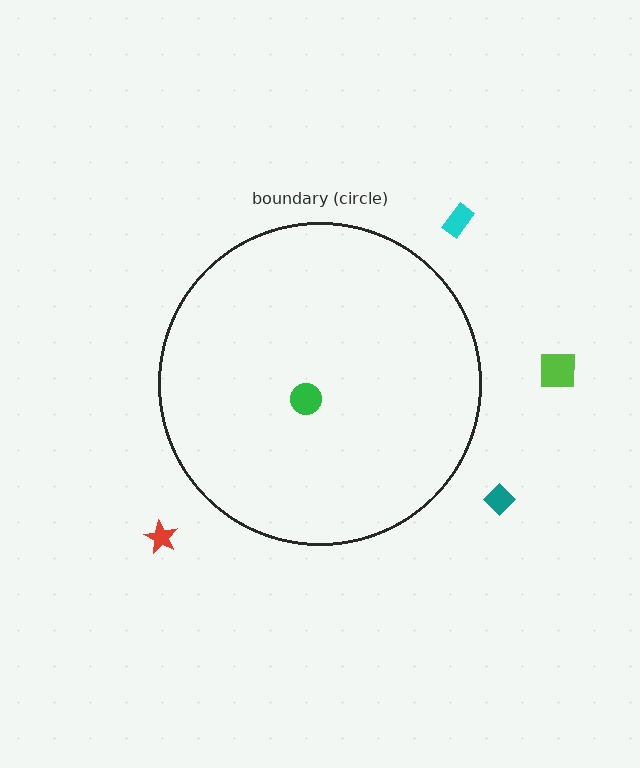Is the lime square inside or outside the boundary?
Outside.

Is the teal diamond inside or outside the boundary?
Outside.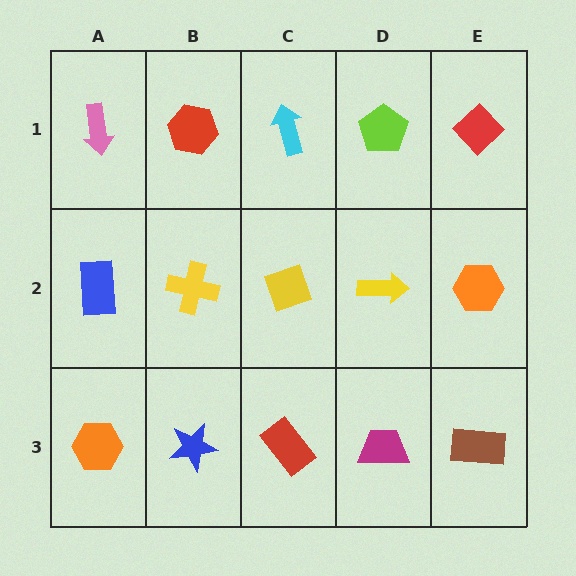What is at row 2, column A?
A blue rectangle.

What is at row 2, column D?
A yellow arrow.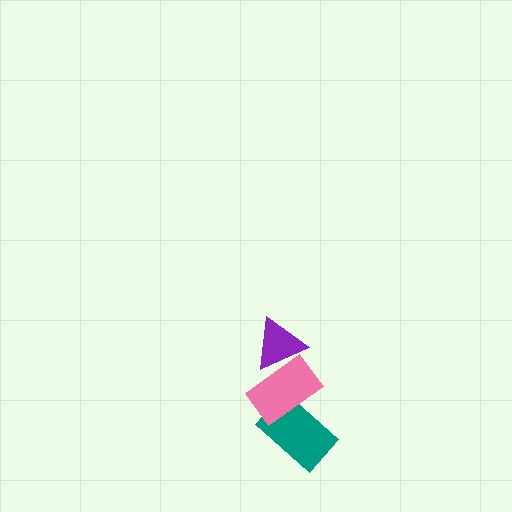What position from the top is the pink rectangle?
The pink rectangle is 2nd from the top.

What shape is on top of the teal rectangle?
The pink rectangle is on top of the teal rectangle.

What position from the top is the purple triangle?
The purple triangle is 1st from the top.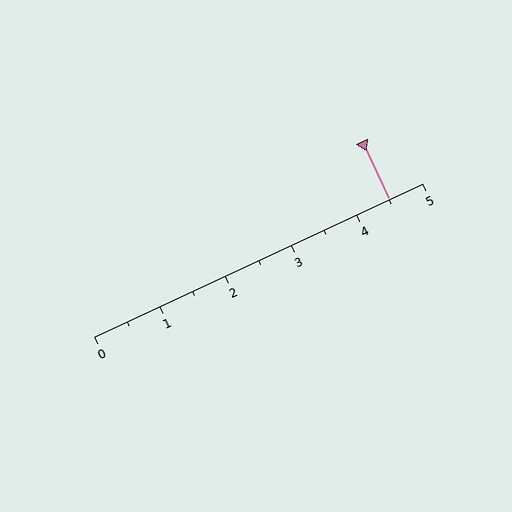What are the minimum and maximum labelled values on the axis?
The axis runs from 0 to 5.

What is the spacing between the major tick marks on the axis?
The major ticks are spaced 1 apart.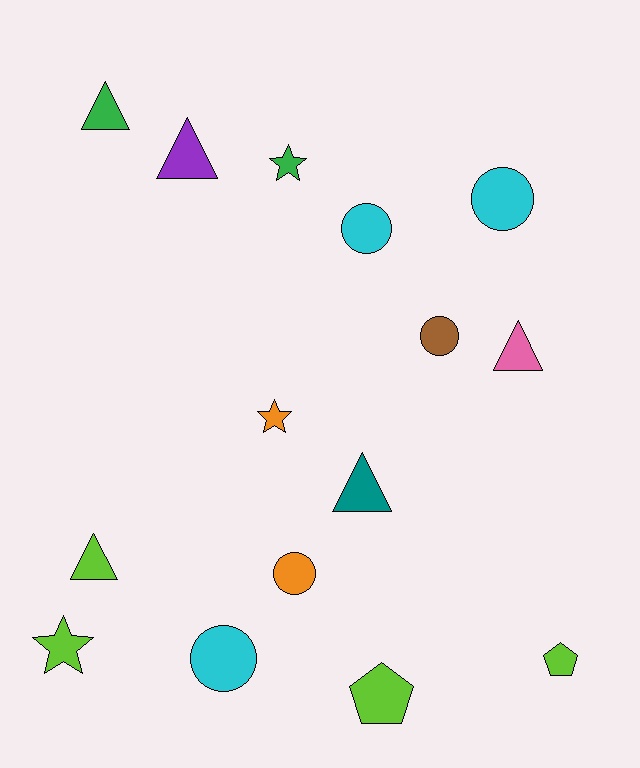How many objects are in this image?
There are 15 objects.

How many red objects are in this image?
There are no red objects.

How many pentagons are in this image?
There are 2 pentagons.